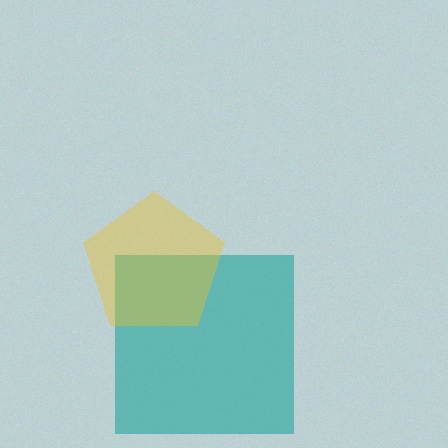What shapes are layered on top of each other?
The layered shapes are: a teal square, a yellow pentagon.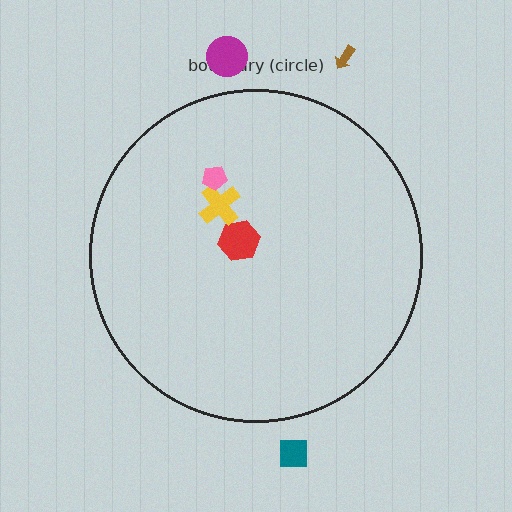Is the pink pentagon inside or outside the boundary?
Inside.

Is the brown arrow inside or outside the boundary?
Outside.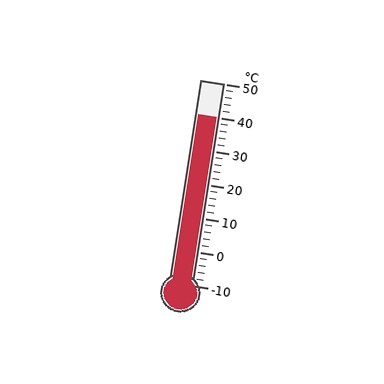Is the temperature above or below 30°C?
The temperature is above 30°C.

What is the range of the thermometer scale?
The thermometer scale ranges from -10°C to 50°C.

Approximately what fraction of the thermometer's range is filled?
The thermometer is filled to approximately 85% of its range.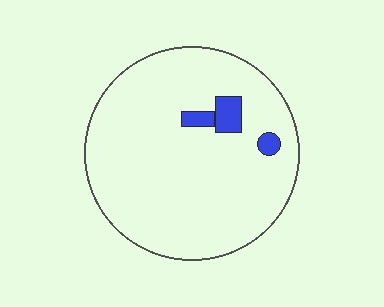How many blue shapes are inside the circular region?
3.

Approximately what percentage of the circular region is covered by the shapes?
Approximately 5%.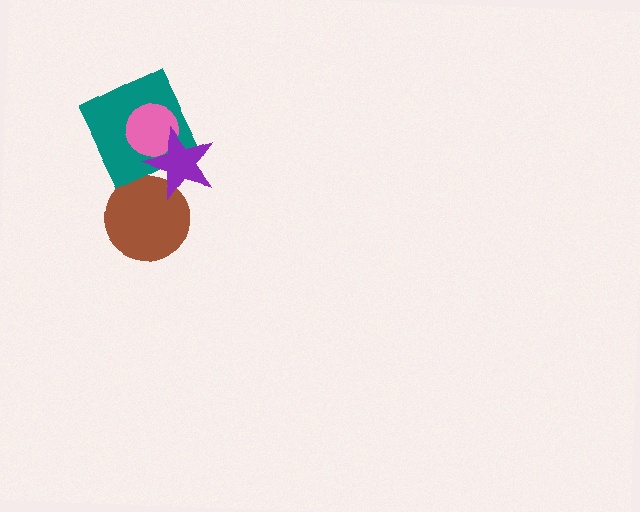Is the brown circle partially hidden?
Yes, it is partially covered by another shape.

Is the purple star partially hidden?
No, no other shape covers it.